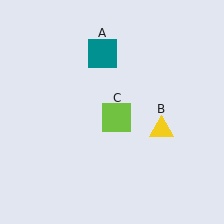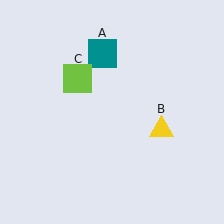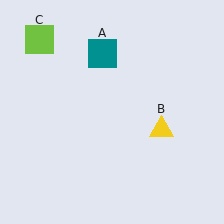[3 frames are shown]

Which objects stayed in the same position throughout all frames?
Teal square (object A) and yellow triangle (object B) remained stationary.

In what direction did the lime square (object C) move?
The lime square (object C) moved up and to the left.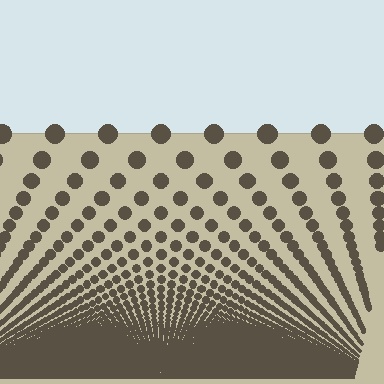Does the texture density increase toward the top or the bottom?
Density increases toward the bottom.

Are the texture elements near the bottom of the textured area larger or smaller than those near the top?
Smaller. The gradient is inverted — elements near the bottom are smaller and denser.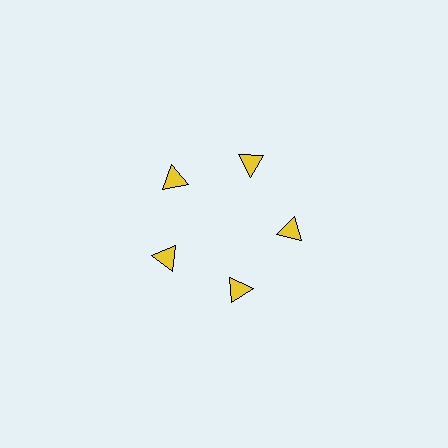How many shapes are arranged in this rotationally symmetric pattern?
There are 5 shapes, arranged in 5 groups of 1.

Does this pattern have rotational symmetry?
Yes, this pattern has 5-fold rotational symmetry. It looks the same after rotating 72 degrees around the center.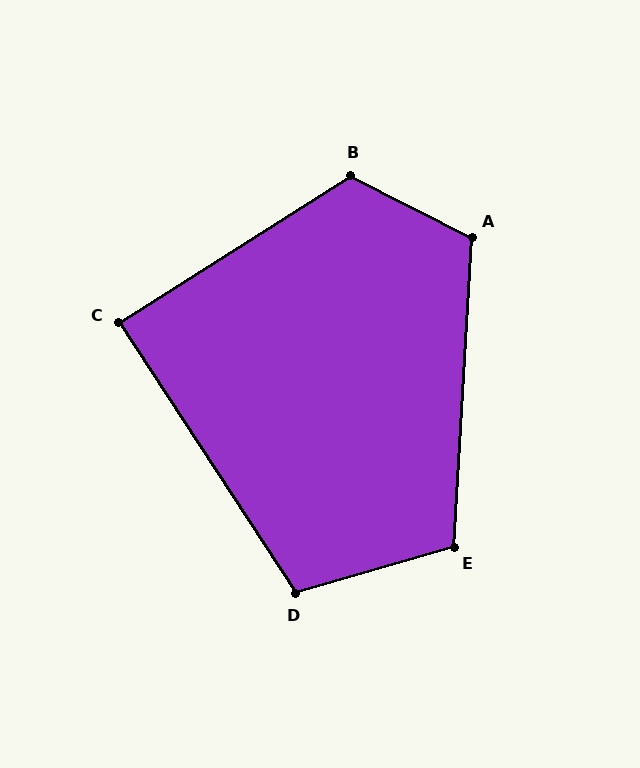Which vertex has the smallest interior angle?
C, at approximately 89 degrees.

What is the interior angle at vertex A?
Approximately 114 degrees (obtuse).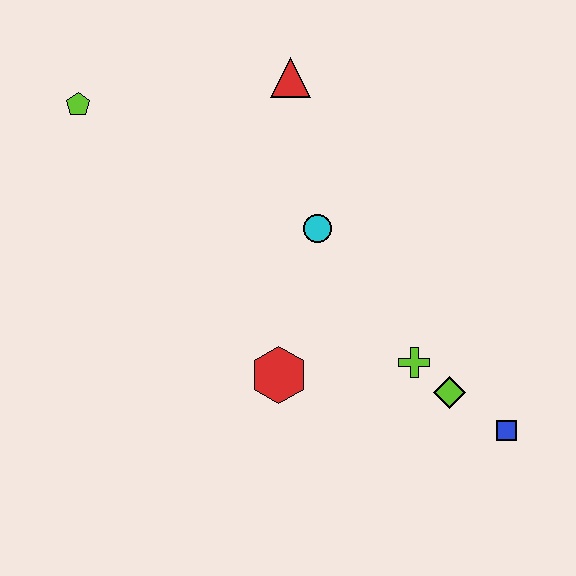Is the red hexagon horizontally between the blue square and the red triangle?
No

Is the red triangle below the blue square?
No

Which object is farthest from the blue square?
The lime pentagon is farthest from the blue square.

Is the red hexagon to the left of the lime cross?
Yes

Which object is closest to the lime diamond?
The lime cross is closest to the lime diamond.